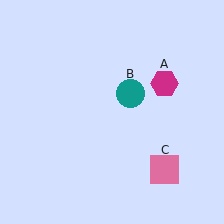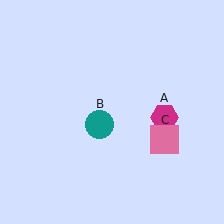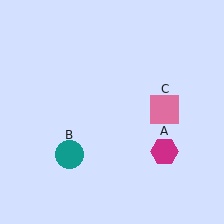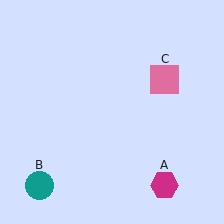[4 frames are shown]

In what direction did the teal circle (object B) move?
The teal circle (object B) moved down and to the left.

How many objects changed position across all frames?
3 objects changed position: magenta hexagon (object A), teal circle (object B), pink square (object C).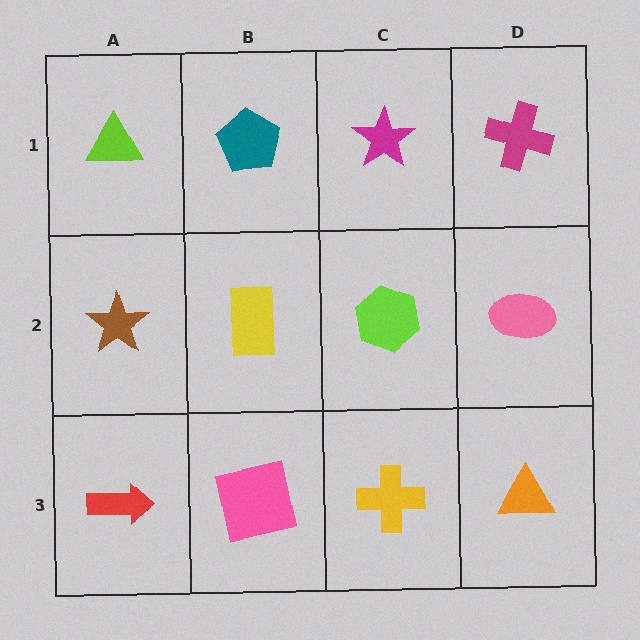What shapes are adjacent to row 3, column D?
A pink ellipse (row 2, column D), a yellow cross (row 3, column C).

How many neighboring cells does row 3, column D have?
2.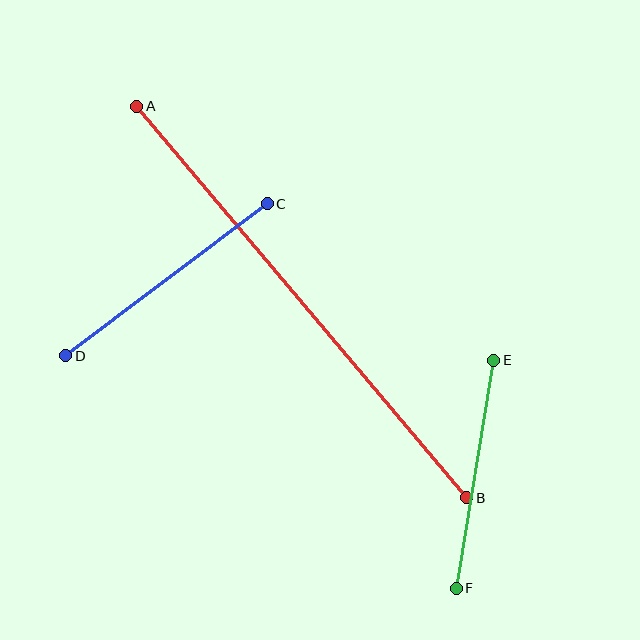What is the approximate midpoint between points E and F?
The midpoint is at approximately (475, 474) pixels.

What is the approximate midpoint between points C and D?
The midpoint is at approximately (166, 280) pixels.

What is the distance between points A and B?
The distance is approximately 512 pixels.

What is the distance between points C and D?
The distance is approximately 253 pixels.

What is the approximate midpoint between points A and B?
The midpoint is at approximately (302, 302) pixels.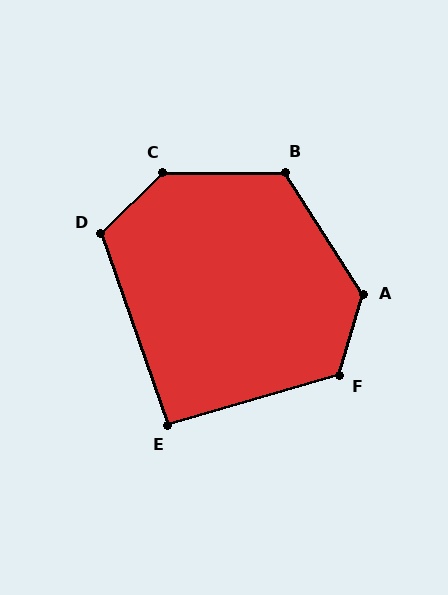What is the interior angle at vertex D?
Approximately 115 degrees (obtuse).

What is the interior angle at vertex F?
Approximately 122 degrees (obtuse).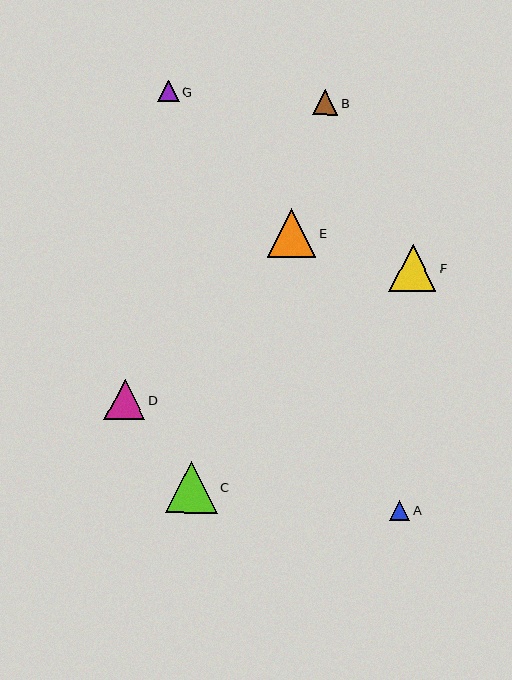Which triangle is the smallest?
Triangle A is the smallest with a size of approximately 20 pixels.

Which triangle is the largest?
Triangle C is the largest with a size of approximately 52 pixels.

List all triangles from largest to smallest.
From largest to smallest: C, E, F, D, B, G, A.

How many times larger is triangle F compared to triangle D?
Triangle F is approximately 1.2 times the size of triangle D.